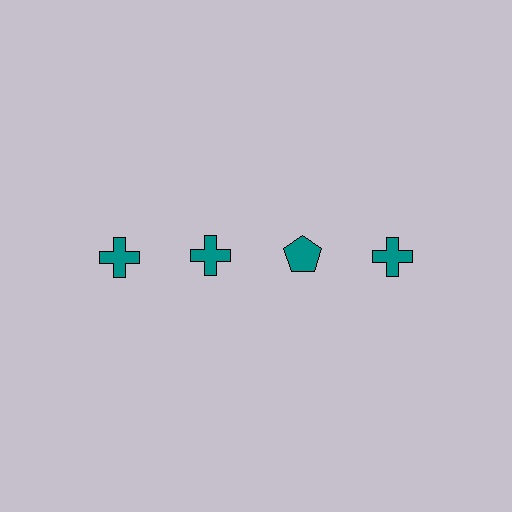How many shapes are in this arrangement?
There are 4 shapes arranged in a grid pattern.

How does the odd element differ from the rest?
It has a different shape: pentagon instead of cross.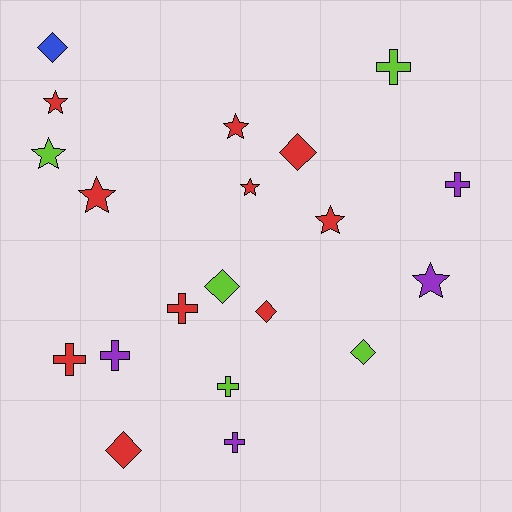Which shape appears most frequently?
Cross, with 7 objects.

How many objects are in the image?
There are 20 objects.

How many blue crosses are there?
There are no blue crosses.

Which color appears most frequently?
Red, with 10 objects.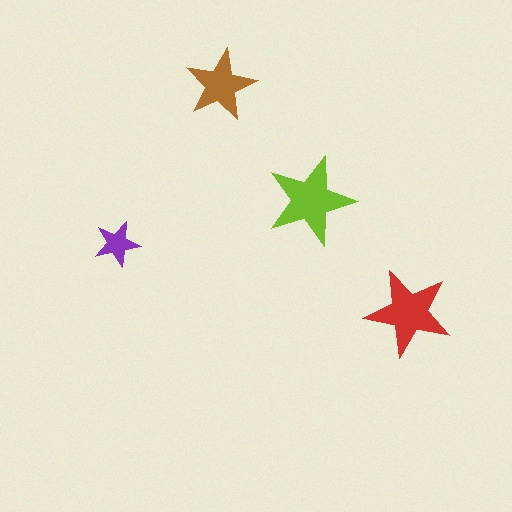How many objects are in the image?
There are 4 objects in the image.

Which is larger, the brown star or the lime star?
The lime one.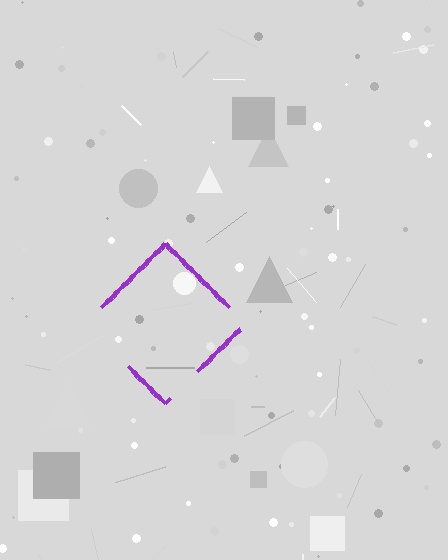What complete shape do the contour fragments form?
The contour fragments form a diamond.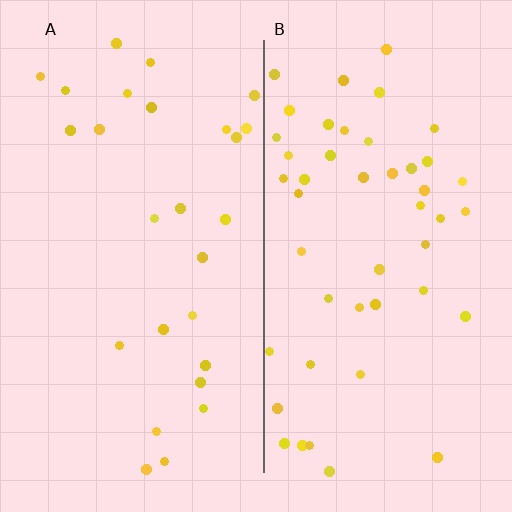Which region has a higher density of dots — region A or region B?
B (the right).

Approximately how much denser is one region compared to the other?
Approximately 1.8× — region B over region A.